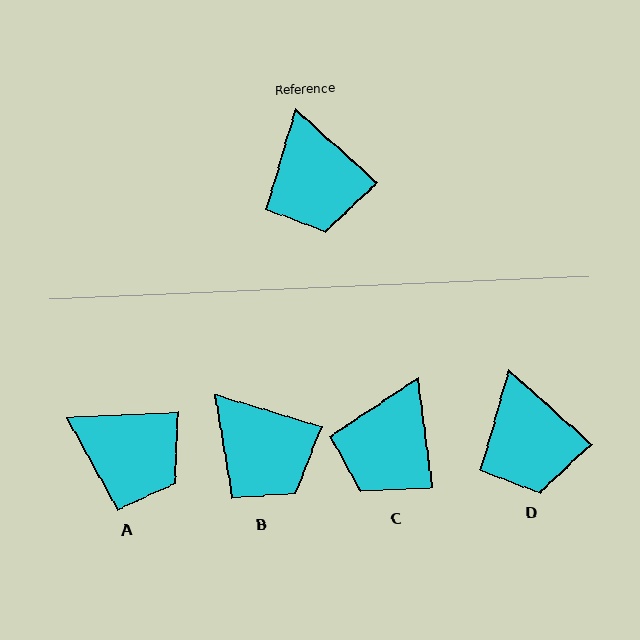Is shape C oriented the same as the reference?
No, it is off by about 40 degrees.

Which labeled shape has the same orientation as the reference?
D.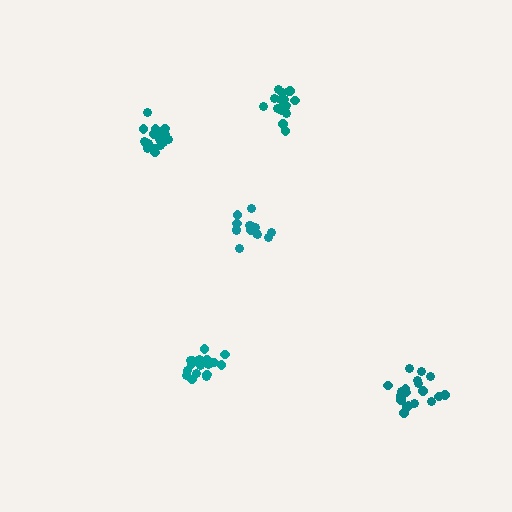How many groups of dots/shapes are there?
There are 5 groups.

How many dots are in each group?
Group 1: 20 dots, Group 2: 14 dots, Group 3: 19 dots, Group 4: 20 dots, Group 5: 17 dots (90 total).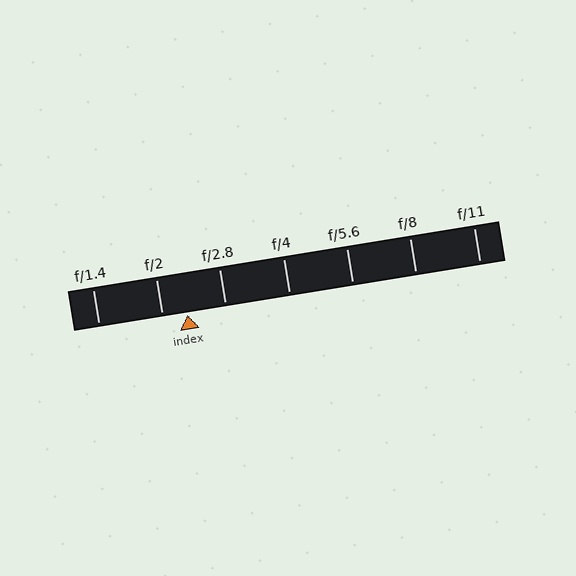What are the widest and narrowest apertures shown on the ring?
The widest aperture shown is f/1.4 and the narrowest is f/11.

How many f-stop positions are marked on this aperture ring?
There are 7 f-stop positions marked.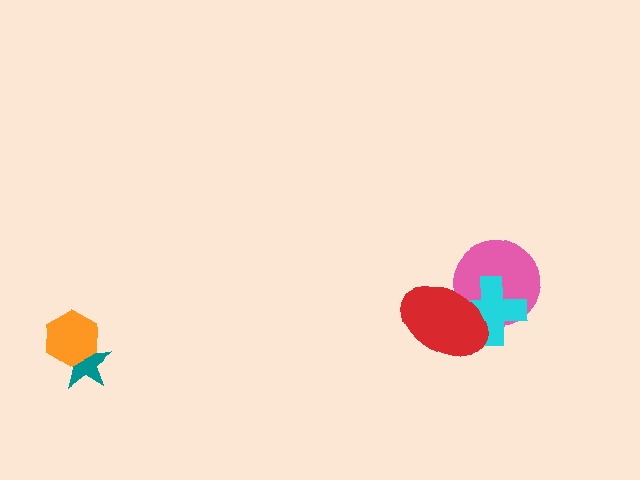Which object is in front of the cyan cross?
The red ellipse is in front of the cyan cross.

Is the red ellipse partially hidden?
No, no other shape covers it.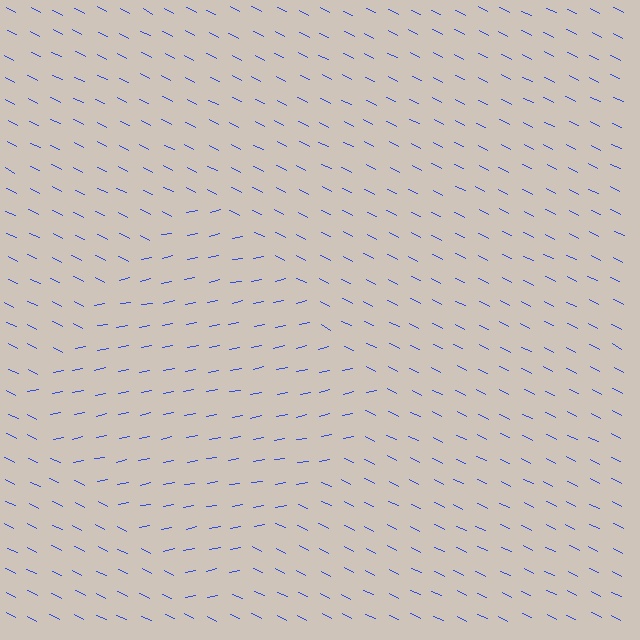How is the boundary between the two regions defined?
The boundary is defined purely by a change in line orientation (approximately 38 degrees difference). All lines are the same color and thickness.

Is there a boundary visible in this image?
Yes, there is a texture boundary formed by a change in line orientation.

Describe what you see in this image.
The image is filled with small blue line segments. A diamond region in the image has lines oriented differently from the surrounding lines, creating a visible texture boundary.